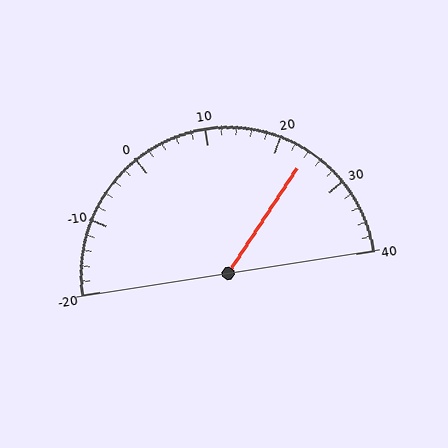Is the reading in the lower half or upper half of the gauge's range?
The reading is in the upper half of the range (-20 to 40).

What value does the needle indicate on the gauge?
The needle indicates approximately 24.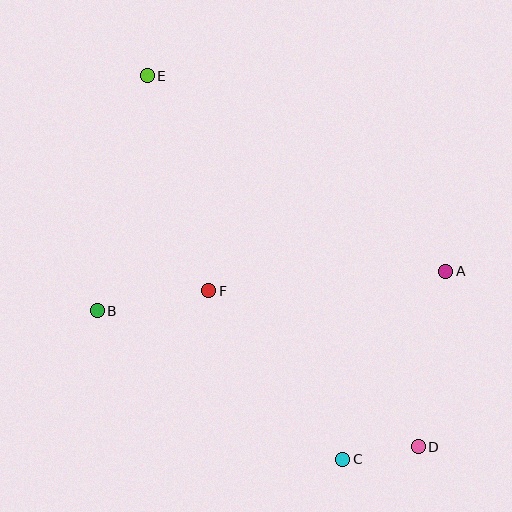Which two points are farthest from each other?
Points D and E are farthest from each other.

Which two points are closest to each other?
Points C and D are closest to each other.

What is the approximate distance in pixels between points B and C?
The distance between B and C is approximately 287 pixels.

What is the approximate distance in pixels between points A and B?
The distance between A and B is approximately 351 pixels.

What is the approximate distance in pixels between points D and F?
The distance between D and F is approximately 261 pixels.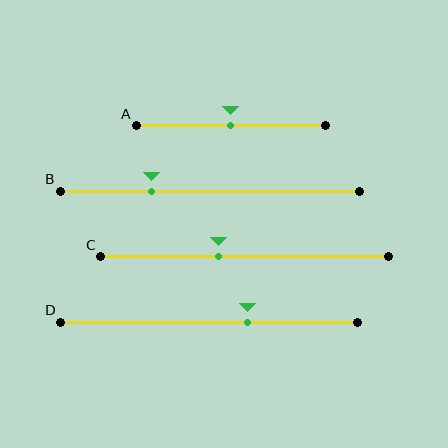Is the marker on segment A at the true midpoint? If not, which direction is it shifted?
Yes, the marker on segment A is at the true midpoint.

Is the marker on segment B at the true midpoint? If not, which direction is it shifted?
No, the marker on segment B is shifted to the left by about 20% of the segment length.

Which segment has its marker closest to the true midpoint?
Segment A has its marker closest to the true midpoint.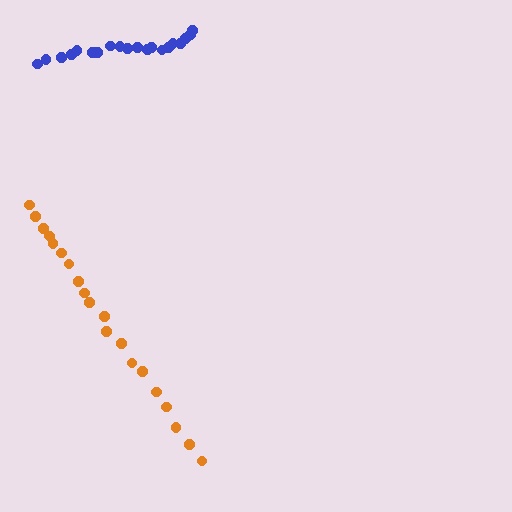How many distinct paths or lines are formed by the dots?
There are 2 distinct paths.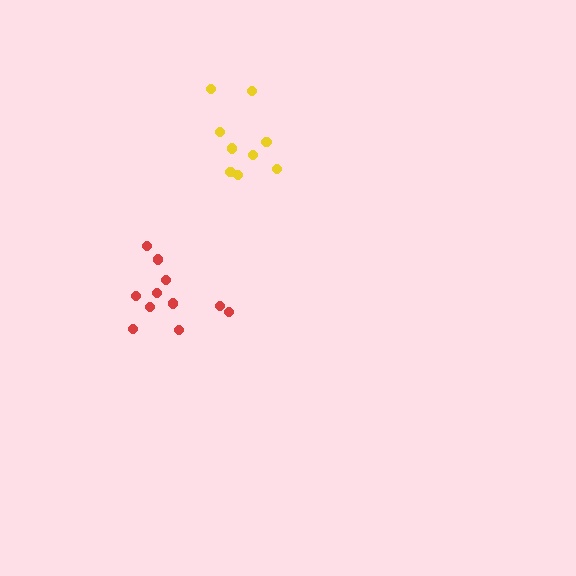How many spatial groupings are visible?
There are 2 spatial groupings.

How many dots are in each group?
Group 1: 11 dots, Group 2: 9 dots (20 total).